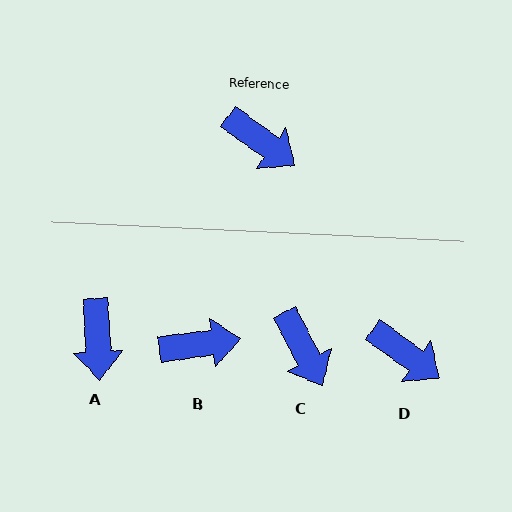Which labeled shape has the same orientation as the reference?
D.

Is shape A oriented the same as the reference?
No, it is off by about 51 degrees.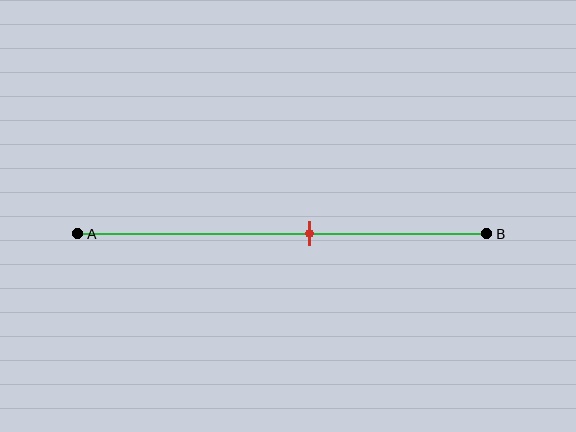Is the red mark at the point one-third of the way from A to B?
No, the mark is at about 55% from A, not at the 33% one-third point.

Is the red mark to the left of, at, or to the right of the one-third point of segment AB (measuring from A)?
The red mark is to the right of the one-third point of segment AB.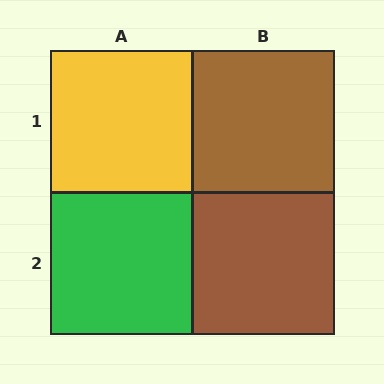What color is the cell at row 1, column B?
Brown.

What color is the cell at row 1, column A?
Yellow.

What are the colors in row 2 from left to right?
Green, brown.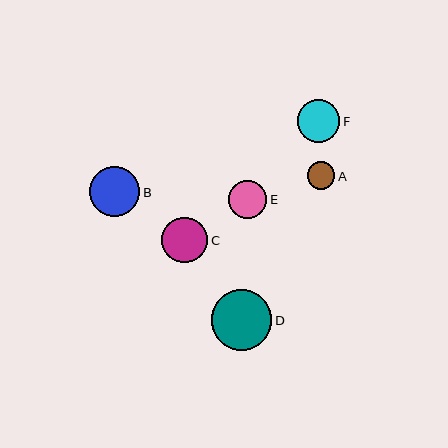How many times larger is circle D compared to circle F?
Circle D is approximately 1.4 times the size of circle F.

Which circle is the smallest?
Circle A is the smallest with a size of approximately 28 pixels.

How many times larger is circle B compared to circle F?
Circle B is approximately 1.2 times the size of circle F.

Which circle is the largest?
Circle D is the largest with a size of approximately 61 pixels.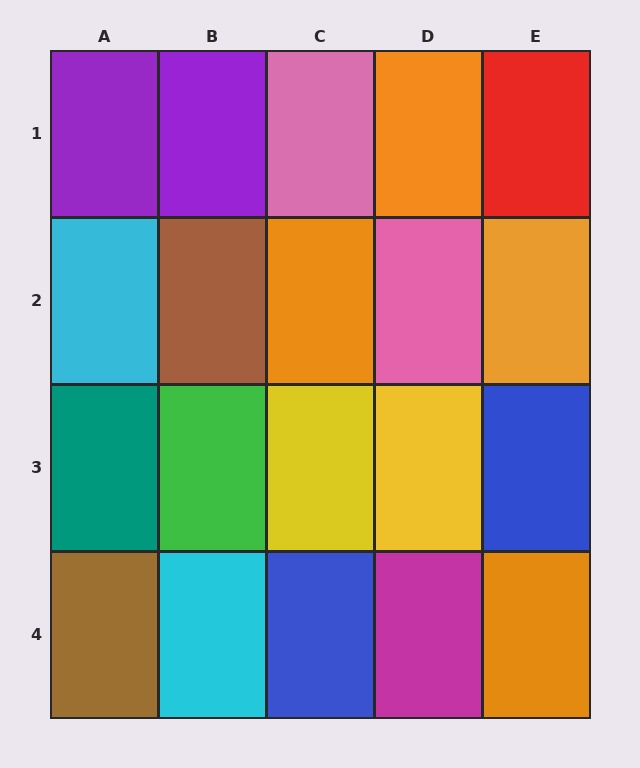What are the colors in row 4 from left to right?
Brown, cyan, blue, magenta, orange.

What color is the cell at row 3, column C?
Yellow.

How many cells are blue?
2 cells are blue.